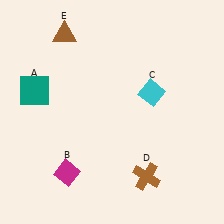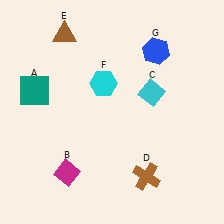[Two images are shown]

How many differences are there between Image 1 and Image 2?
There are 2 differences between the two images.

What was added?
A cyan hexagon (F), a blue hexagon (G) were added in Image 2.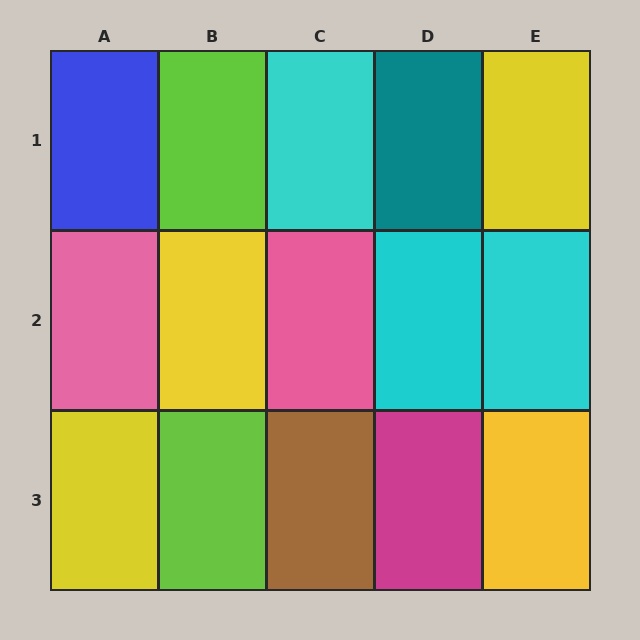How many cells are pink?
2 cells are pink.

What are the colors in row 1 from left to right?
Blue, lime, cyan, teal, yellow.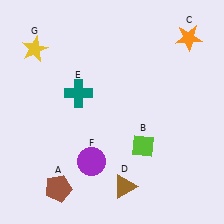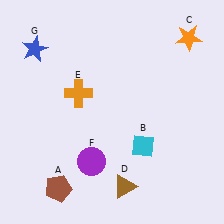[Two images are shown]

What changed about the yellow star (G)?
In Image 1, G is yellow. In Image 2, it changed to blue.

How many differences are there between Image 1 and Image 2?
There are 3 differences between the two images.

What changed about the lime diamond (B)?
In Image 1, B is lime. In Image 2, it changed to cyan.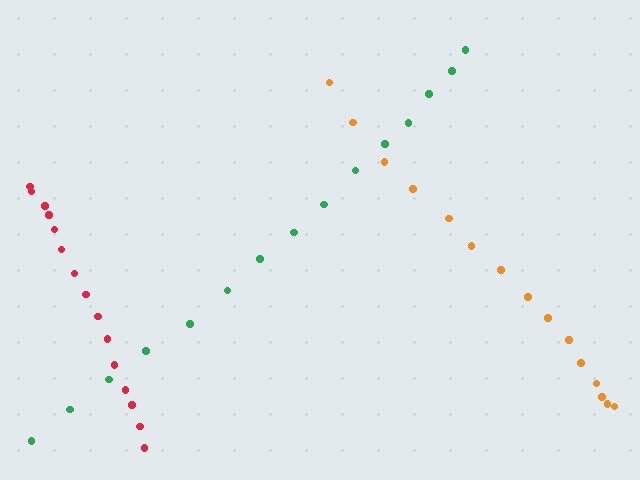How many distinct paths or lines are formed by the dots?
There are 3 distinct paths.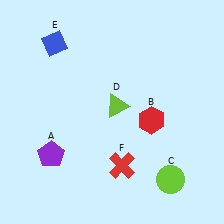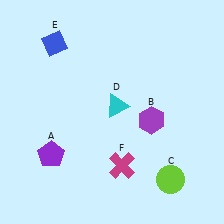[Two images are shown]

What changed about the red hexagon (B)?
In Image 1, B is red. In Image 2, it changed to purple.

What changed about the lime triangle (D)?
In Image 1, D is lime. In Image 2, it changed to cyan.